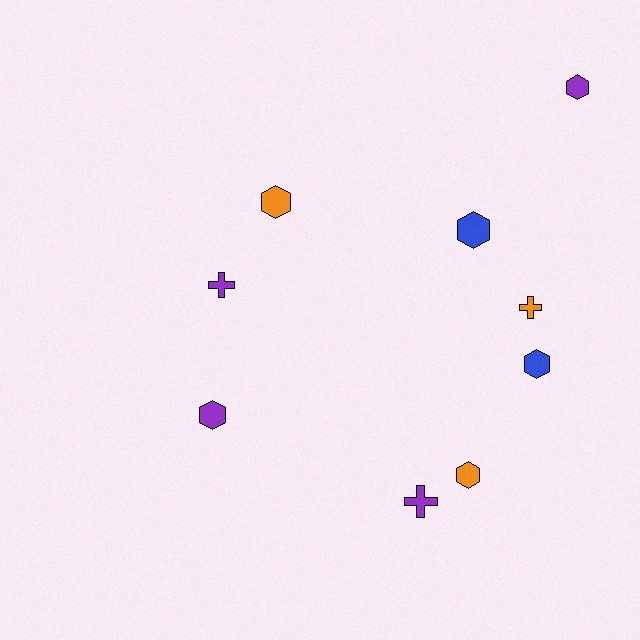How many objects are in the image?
There are 9 objects.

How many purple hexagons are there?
There are 2 purple hexagons.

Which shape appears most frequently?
Hexagon, with 6 objects.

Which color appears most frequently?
Purple, with 4 objects.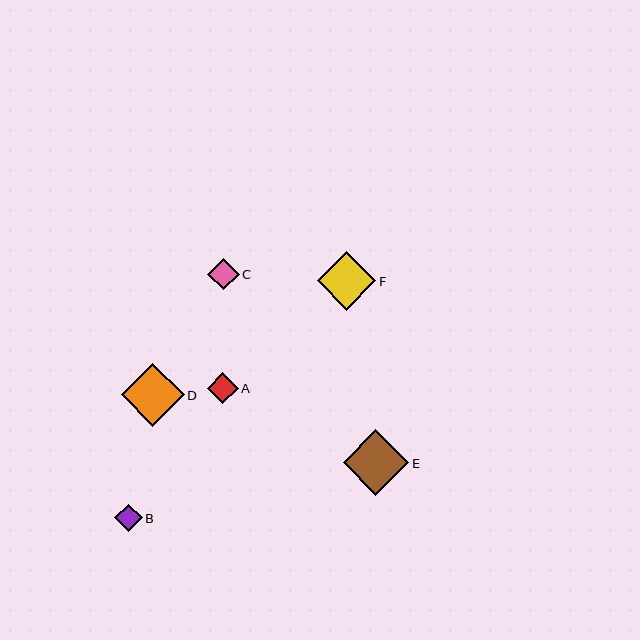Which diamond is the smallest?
Diamond B is the smallest with a size of approximately 28 pixels.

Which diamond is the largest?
Diamond E is the largest with a size of approximately 66 pixels.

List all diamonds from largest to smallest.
From largest to smallest: E, D, F, C, A, B.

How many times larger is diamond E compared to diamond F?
Diamond E is approximately 1.1 times the size of diamond F.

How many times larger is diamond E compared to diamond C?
Diamond E is approximately 2.1 times the size of diamond C.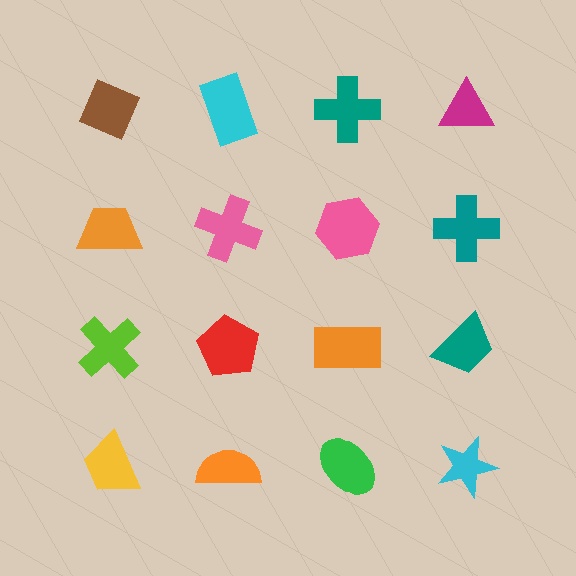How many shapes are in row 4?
4 shapes.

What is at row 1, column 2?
A cyan rectangle.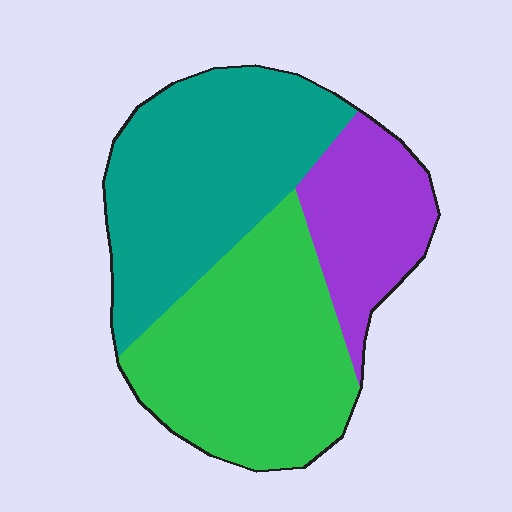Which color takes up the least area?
Purple, at roughly 20%.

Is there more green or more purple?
Green.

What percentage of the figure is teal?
Teal covers 40% of the figure.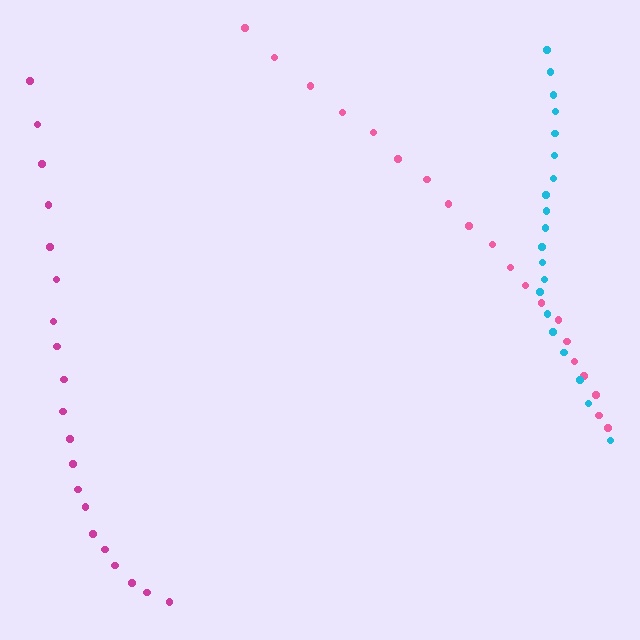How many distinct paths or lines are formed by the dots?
There are 3 distinct paths.